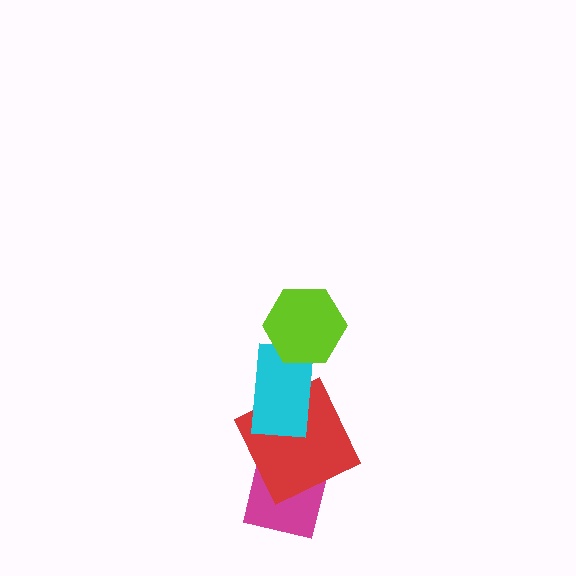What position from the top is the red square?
The red square is 3rd from the top.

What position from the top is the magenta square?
The magenta square is 4th from the top.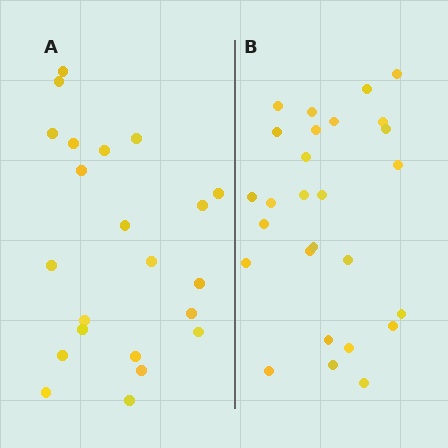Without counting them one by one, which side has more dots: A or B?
Region B (the right region) has more dots.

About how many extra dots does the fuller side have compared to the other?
Region B has about 5 more dots than region A.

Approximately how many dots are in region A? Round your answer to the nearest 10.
About 20 dots. (The exact count is 22, which rounds to 20.)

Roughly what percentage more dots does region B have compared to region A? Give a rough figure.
About 25% more.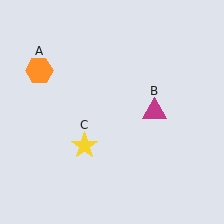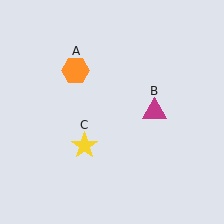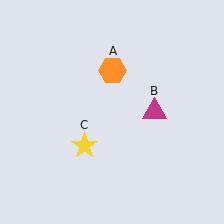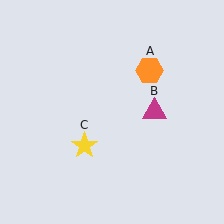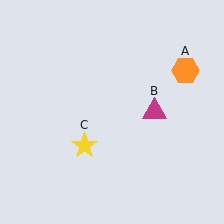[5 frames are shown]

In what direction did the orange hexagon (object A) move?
The orange hexagon (object A) moved right.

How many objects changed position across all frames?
1 object changed position: orange hexagon (object A).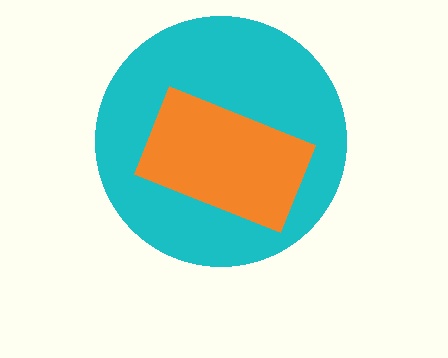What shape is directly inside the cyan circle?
The orange rectangle.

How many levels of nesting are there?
2.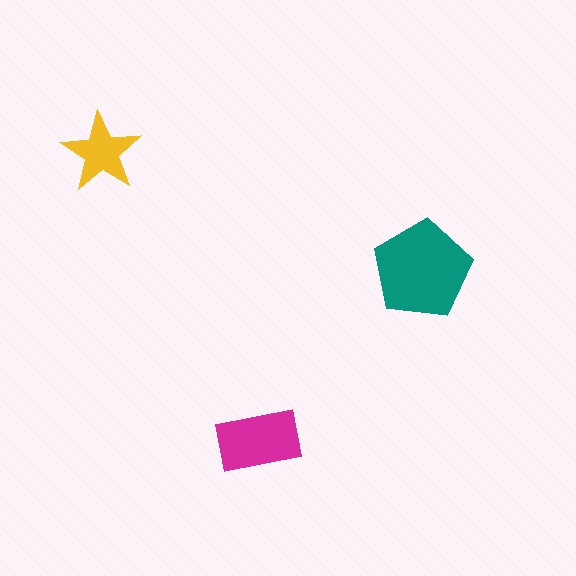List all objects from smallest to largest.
The yellow star, the magenta rectangle, the teal pentagon.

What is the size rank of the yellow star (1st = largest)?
3rd.